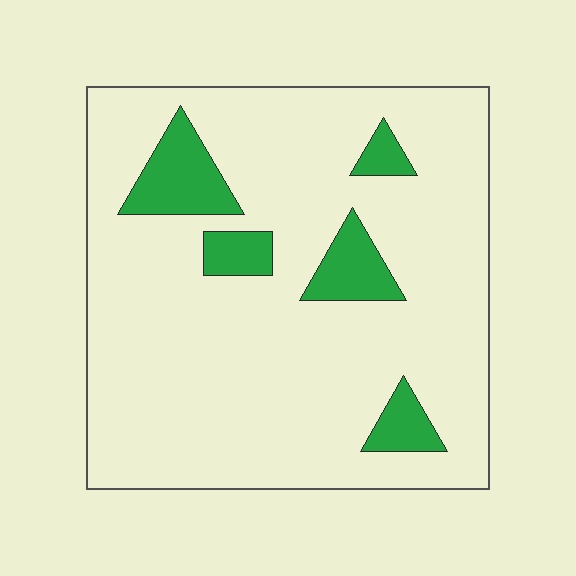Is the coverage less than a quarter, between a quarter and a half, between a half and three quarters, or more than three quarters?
Less than a quarter.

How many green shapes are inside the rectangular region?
5.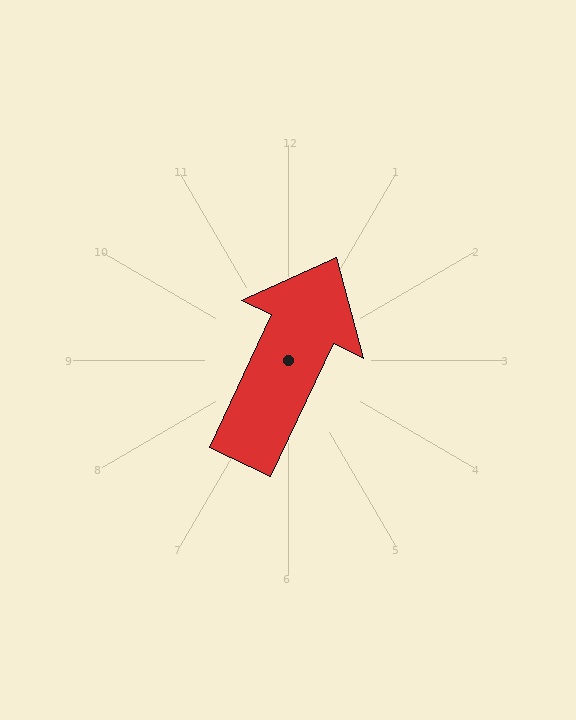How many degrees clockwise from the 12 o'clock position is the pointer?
Approximately 25 degrees.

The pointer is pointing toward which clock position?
Roughly 1 o'clock.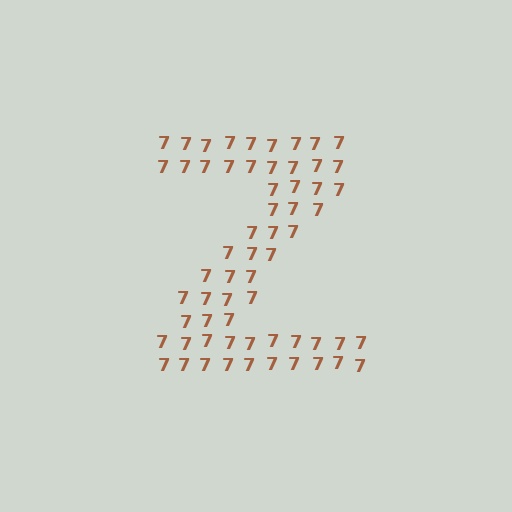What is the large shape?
The large shape is the letter Z.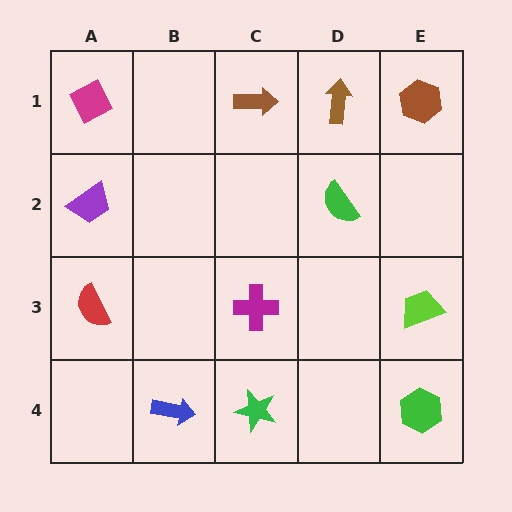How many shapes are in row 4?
3 shapes.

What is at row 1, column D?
A brown arrow.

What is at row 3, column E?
A lime trapezoid.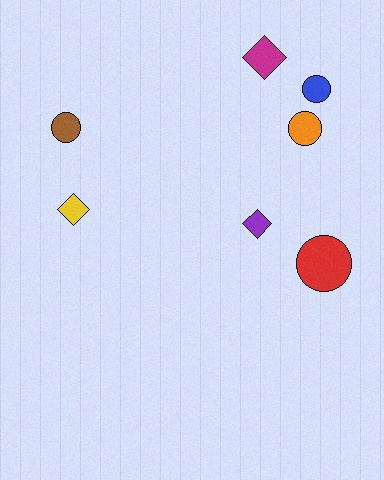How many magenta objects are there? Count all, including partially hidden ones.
There is 1 magenta object.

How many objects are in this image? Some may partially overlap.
There are 7 objects.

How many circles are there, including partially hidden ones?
There are 4 circles.